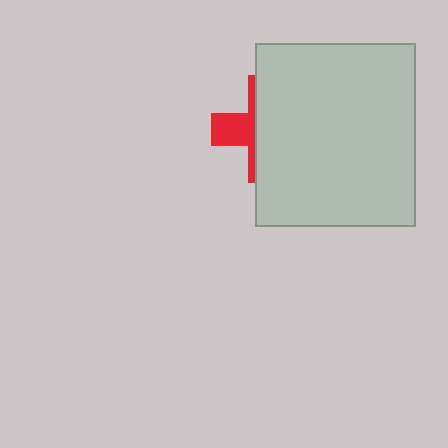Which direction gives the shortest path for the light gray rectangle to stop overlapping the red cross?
Moving right gives the shortest separation.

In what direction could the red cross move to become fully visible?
The red cross could move left. That would shift it out from behind the light gray rectangle entirely.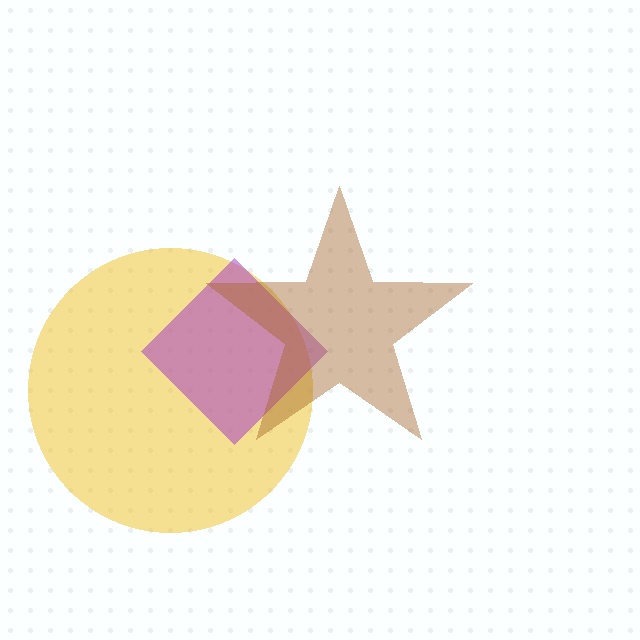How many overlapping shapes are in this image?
There are 3 overlapping shapes in the image.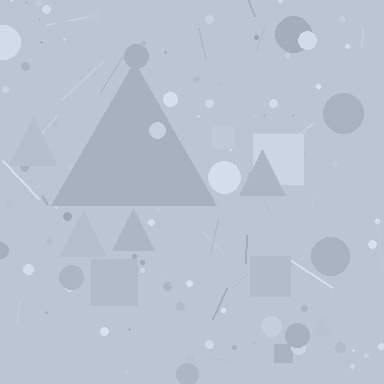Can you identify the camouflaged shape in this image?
The camouflaged shape is a triangle.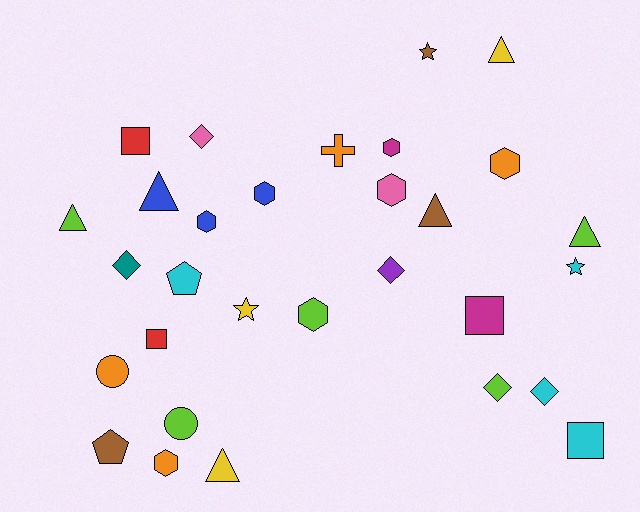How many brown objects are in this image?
There are 3 brown objects.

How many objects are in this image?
There are 30 objects.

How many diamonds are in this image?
There are 5 diamonds.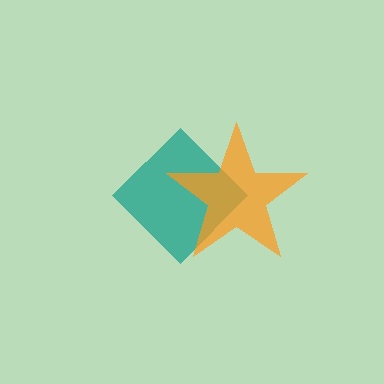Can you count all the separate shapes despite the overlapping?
Yes, there are 2 separate shapes.